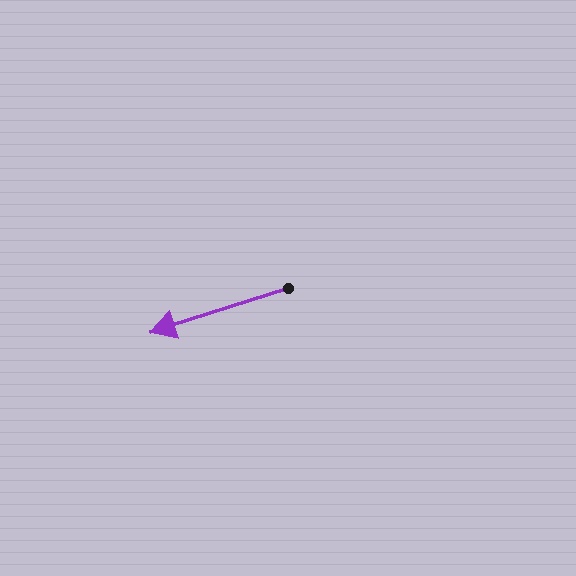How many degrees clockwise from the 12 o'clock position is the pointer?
Approximately 252 degrees.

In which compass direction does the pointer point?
West.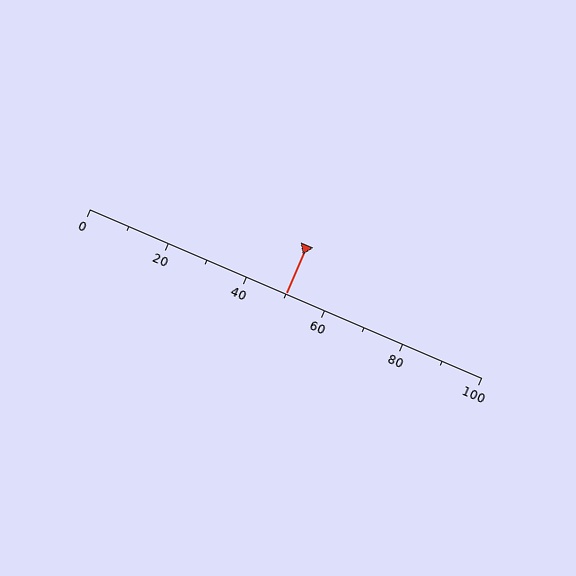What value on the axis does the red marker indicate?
The marker indicates approximately 50.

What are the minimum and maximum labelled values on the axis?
The axis runs from 0 to 100.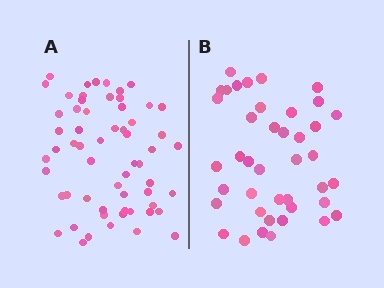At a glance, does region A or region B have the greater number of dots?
Region A (the left region) has more dots.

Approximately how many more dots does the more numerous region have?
Region A has approximately 20 more dots than region B.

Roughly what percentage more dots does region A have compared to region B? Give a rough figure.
About 45% more.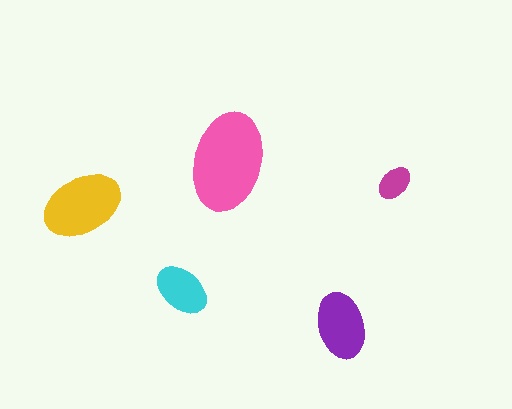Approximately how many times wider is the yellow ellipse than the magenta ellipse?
About 2 times wider.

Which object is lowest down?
The purple ellipse is bottommost.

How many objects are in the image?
There are 5 objects in the image.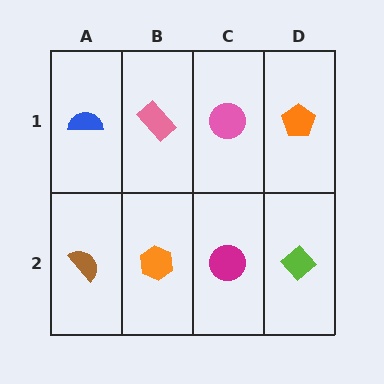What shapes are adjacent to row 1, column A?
A brown semicircle (row 2, column A), a pink rectangle (row 1, column B).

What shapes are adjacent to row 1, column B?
An orange hexagon (row 2, column B), a blue semicircle (row 1, column A), a pink circle (row 1, column C).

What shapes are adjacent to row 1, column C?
A magenta circle (row 2, column C), a pink rectangle (row 1, column B), an orange pentagon (row 1, column D).